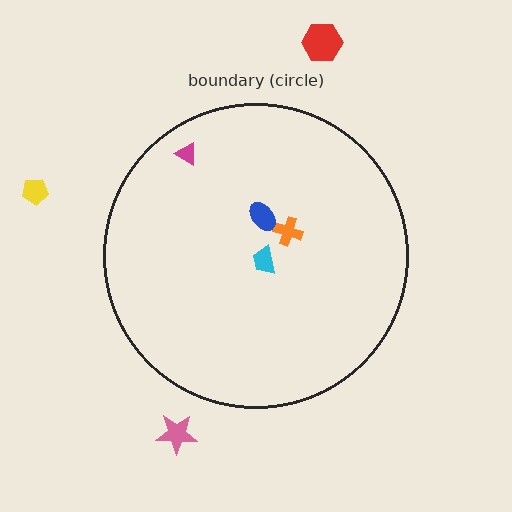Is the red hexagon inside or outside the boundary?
Outside.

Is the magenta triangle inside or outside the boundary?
Inside.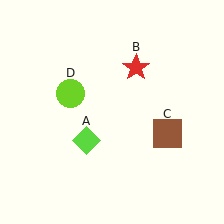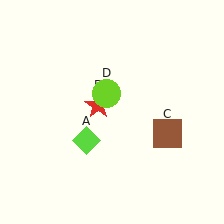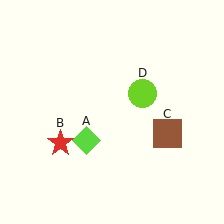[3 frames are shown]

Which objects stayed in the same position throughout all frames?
Lime diamond (object A) and brown square (object C) remained stationary.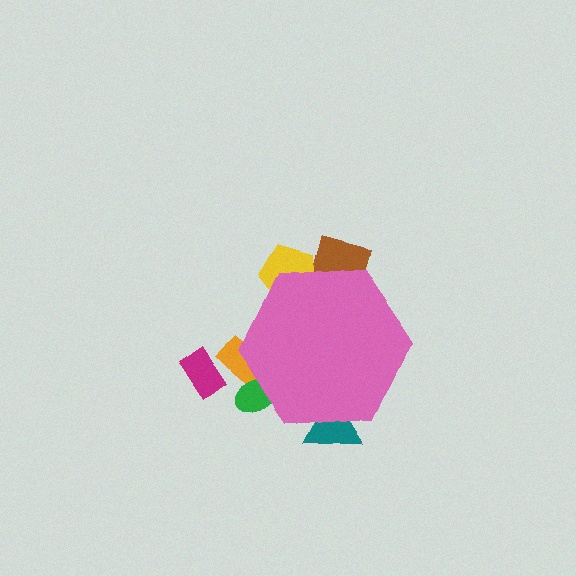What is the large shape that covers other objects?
A pink hexagon.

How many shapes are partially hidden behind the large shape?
5 shapes are partially hidden.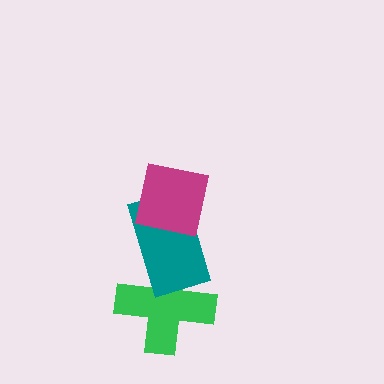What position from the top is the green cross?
The green cross is 3rd from the top.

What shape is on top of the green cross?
The teal rectangle is on top of the green cross.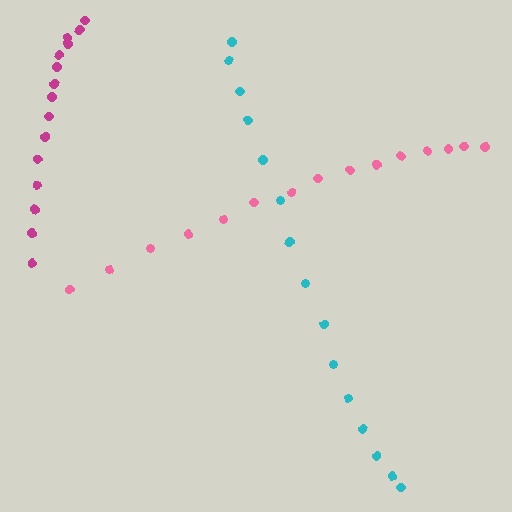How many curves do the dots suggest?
There are 3 distinct paths.